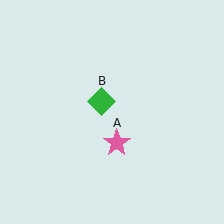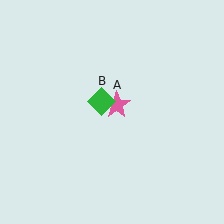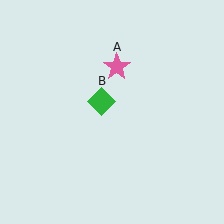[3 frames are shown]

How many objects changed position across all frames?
1 object changed position: pink star (object A).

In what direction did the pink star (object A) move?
The pink star (object A) moved up.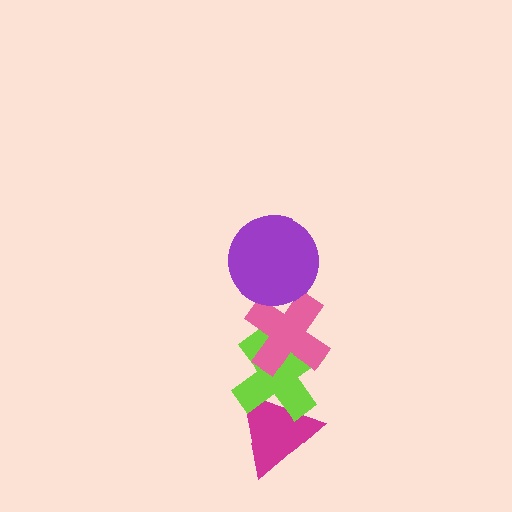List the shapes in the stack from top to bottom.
From top to bottom: the purple circle, the pink cross, the lime cross, the magenta triangle.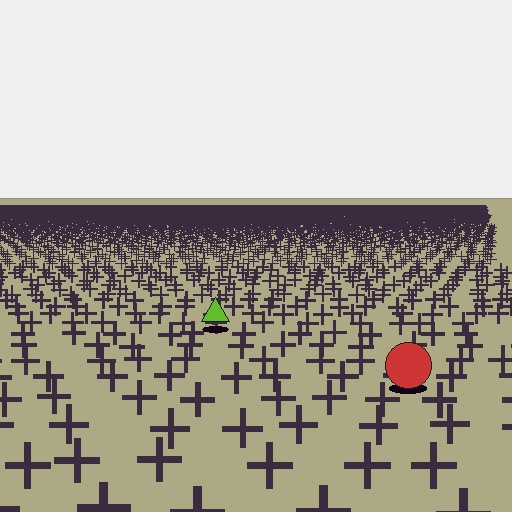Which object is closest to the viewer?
The red circle is closest. The texture marks near it are larger and more spread out.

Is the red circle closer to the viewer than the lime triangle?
Yes. The red circle is closer — you can tell from the texture gradient: the ground texture is coarser near it.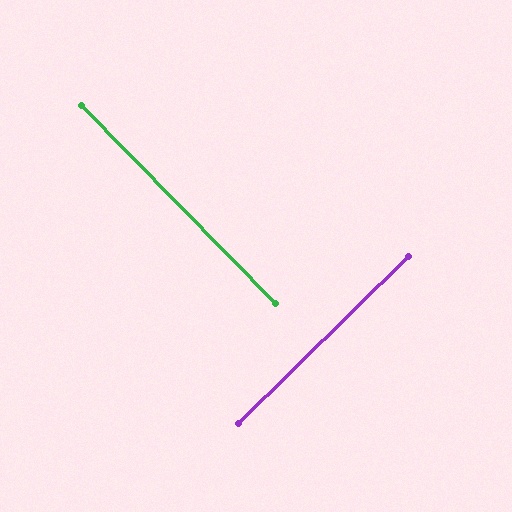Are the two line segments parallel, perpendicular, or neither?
Perpendicular — they meet at approximately 90°.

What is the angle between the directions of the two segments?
Approximately 90 degrees.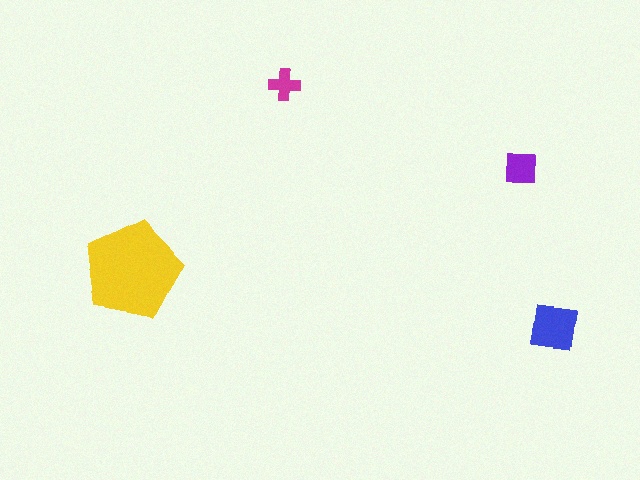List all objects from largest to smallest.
The yellow pentagon, the blue square, the purple square, the magenta cross.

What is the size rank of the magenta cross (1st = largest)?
4th.